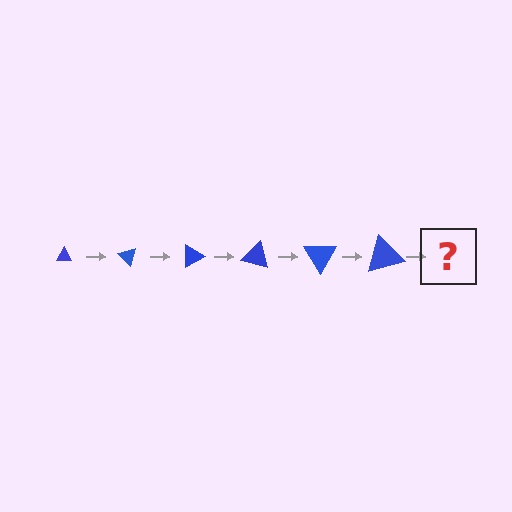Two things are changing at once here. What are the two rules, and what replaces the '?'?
The two rules are that the triangle grows larger each step and it rotates 45 degrees each step. The '?' should be a triangle, larger than the previous one and rotated 270 degrees from the start.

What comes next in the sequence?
The next element should be a triangle, larger than the previous one and rotated 270 degrees from the start.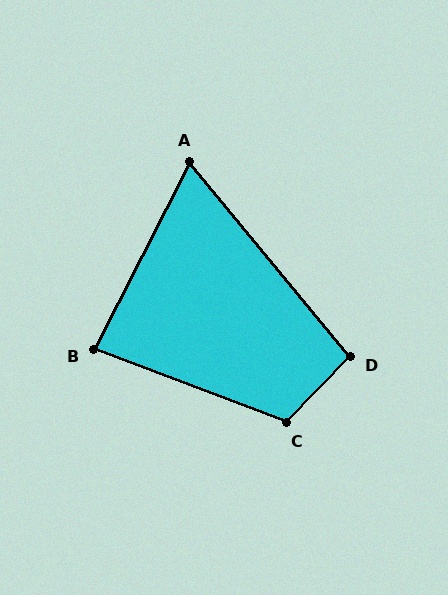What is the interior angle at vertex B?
Approximately 84 degrees (acute).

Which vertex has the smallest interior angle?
A, at approximately 67 degrees.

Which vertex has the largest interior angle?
C, at approximately 113 degrees.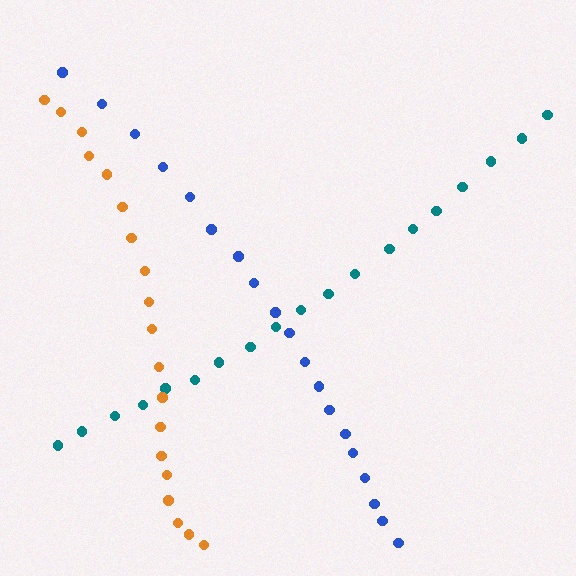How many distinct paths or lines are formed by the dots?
There are 3 distinct paths.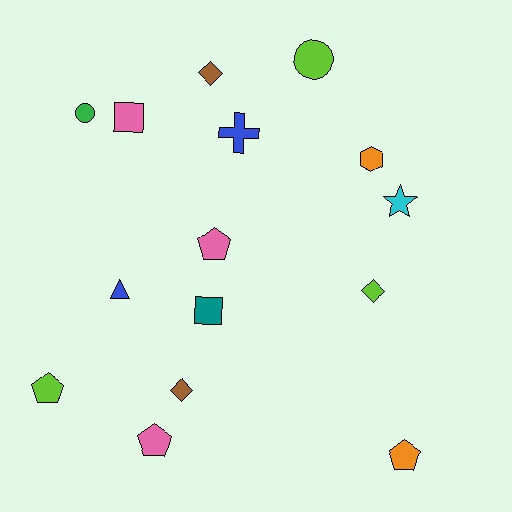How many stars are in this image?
There is 1 star.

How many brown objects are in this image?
There are 2 brown objects.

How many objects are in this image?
There are 15 objects.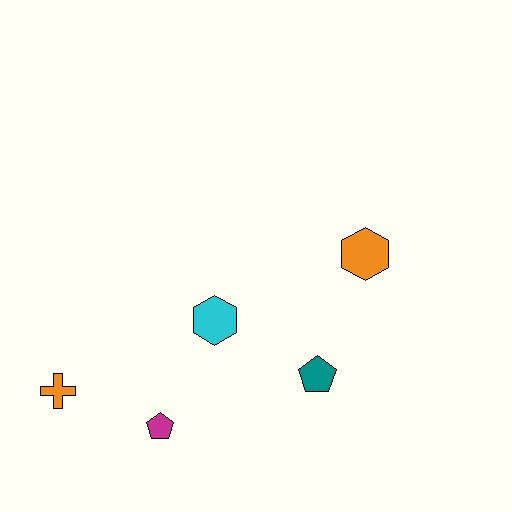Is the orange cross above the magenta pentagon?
Yes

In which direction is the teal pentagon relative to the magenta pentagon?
The teal pentagon is to the right of the magenta pentagon.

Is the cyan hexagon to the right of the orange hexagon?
No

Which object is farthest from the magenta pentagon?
The orange hexagon is farthest from the magenta pentagon.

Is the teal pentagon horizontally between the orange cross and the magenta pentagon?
No